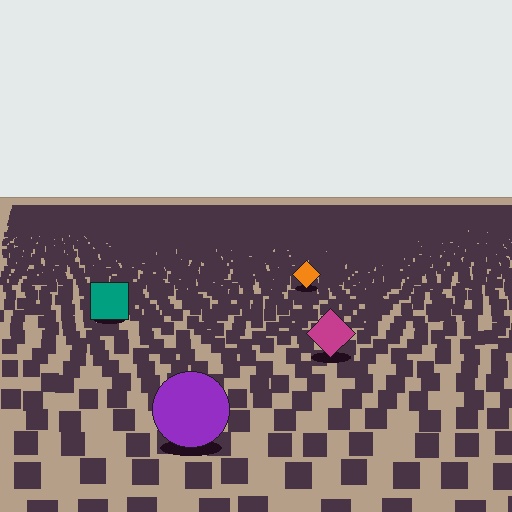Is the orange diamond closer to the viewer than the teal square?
No. The teal square is closer — you can tell from the texture gradient: the ground texture is coarser near it.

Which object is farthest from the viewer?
The orange diamond is farthest from the viewer. It appears smaller and the ground texture around it is denser.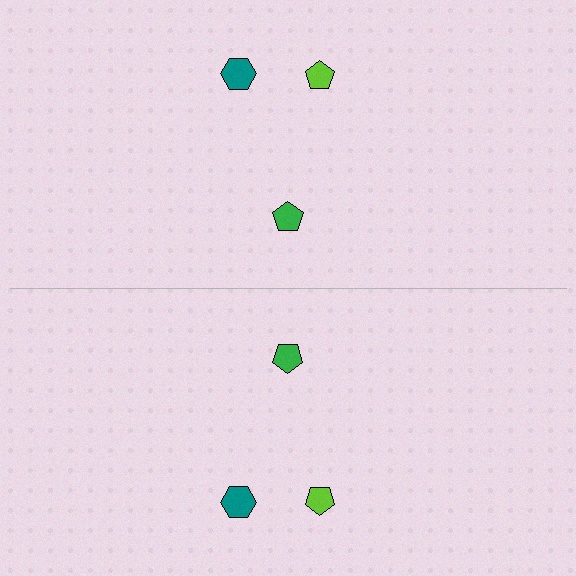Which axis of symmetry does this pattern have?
The pattern has a horizontal axis of symmetry running through the center of the image.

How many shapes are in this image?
There are 6 shapes in this image.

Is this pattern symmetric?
Yes, this pattern has bilateral (reflection) symmetry.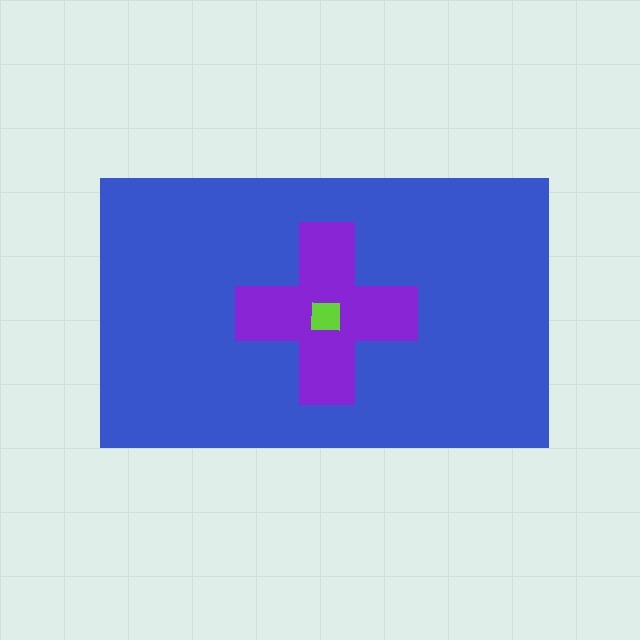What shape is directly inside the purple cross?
The lime square.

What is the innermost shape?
The lime square.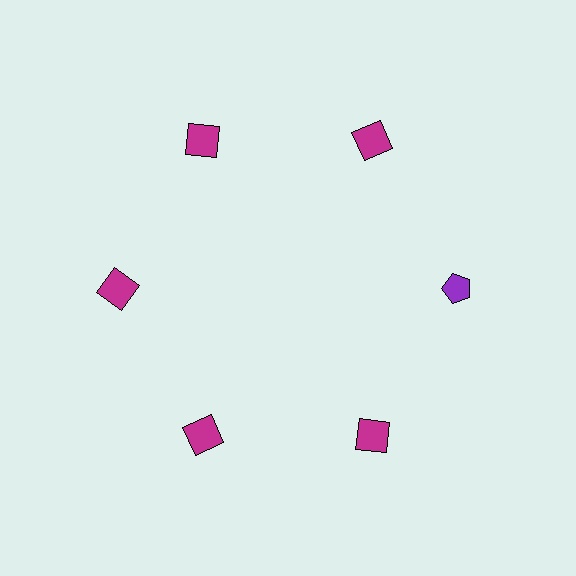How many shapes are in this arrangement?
There are 6 shapes arranged in a ring pattern.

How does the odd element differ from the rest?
It differs in both color (purple instead of magenta) and shape (pentagon instead of square).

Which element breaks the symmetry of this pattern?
The purple pentagon at roughly the 3 o'clock position breaks the symmetry. All other shapes are magenta squares.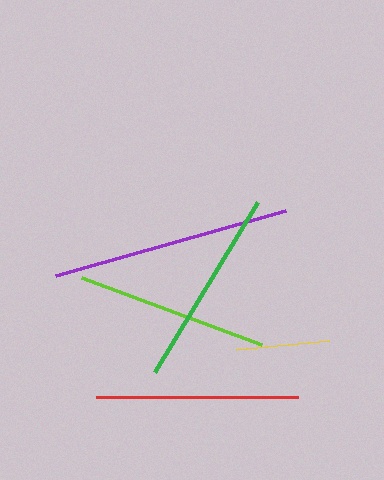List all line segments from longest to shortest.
From longest to shortest: purple, red, green, lime, yellow.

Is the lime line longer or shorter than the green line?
The green line is longer than the lime line.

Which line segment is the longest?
The purple line is the longest at approximately 238 pixels.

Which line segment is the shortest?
The yellow line is the shortest at approximately 94 pixels.